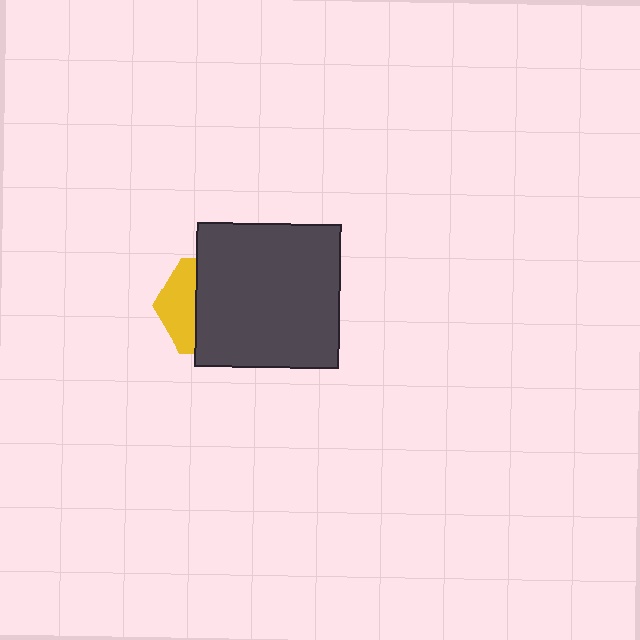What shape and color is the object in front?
The object in front is a dark gray square.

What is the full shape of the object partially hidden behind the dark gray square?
The partially hidden object is a yellow hexagon.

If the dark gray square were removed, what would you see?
You would see the complete yellow hexagon.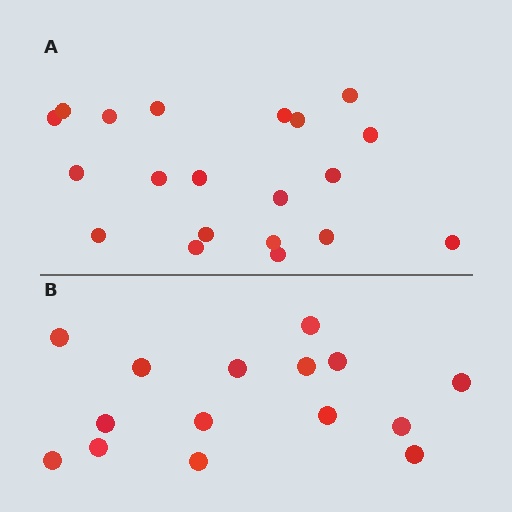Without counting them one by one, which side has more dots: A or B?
Region A (the top region) has more dots.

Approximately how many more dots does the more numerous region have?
Region A has about 5 more dots than region B.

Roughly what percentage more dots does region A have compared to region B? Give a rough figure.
About 35% more.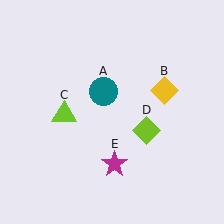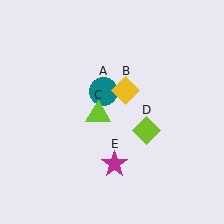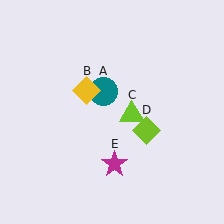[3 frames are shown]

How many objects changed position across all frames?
2 objects changed position: yellow diamond (object B), lime triangle (object C).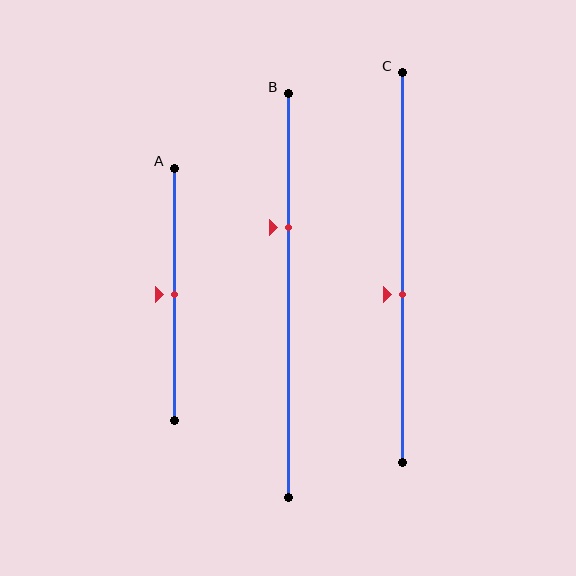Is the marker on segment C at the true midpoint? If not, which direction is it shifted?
No, the marker on segment C is shifted downward by about 7% of the segment length.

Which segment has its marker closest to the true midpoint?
Segment A has its marker closest to the true midpoint.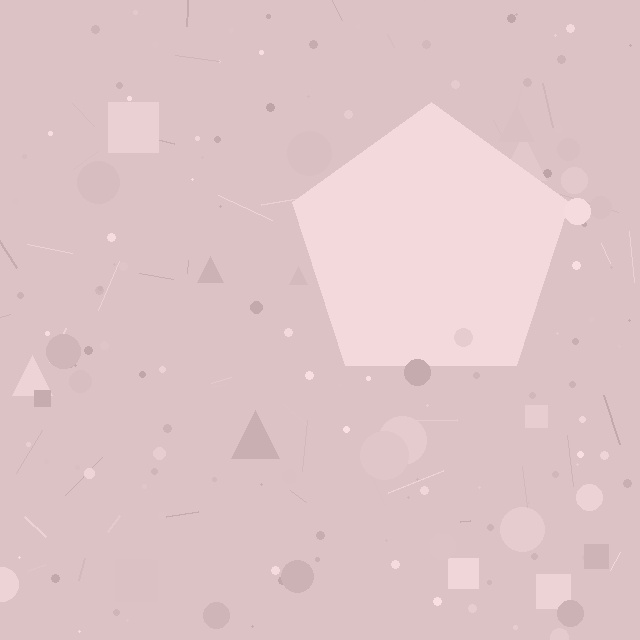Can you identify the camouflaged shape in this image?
The camouflaged shape is a pentagon.